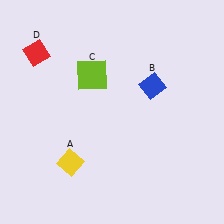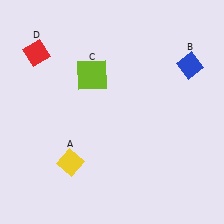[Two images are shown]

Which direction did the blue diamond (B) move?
The blue diamond (B) moved right.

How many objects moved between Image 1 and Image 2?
1 object moved between the two images.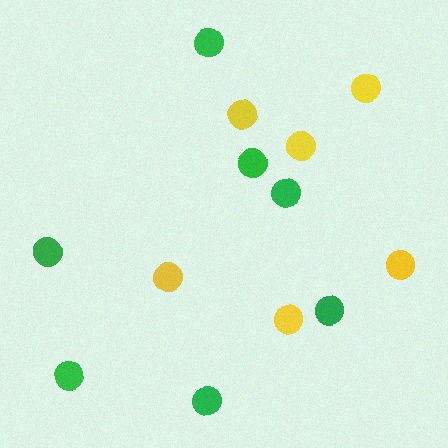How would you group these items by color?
There are 2 groups: one group of yellow circles (6) and one group of green circles (7).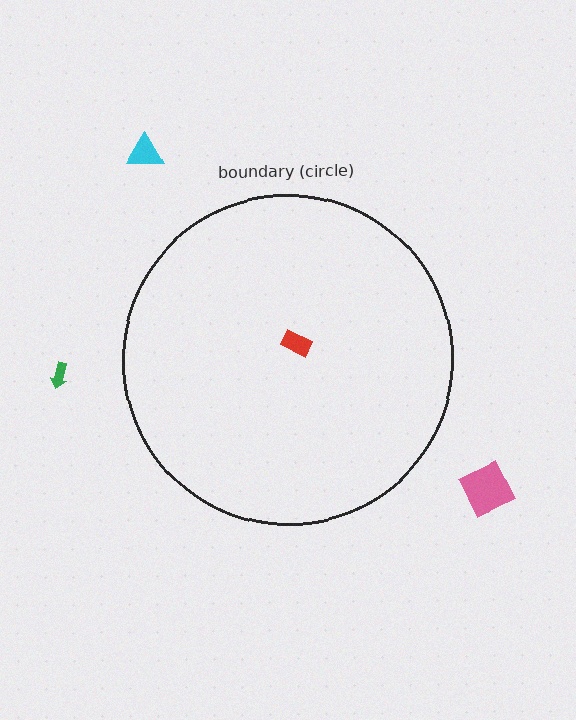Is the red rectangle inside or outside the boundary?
Inside.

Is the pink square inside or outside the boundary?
Outside.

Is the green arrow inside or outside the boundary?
Outside.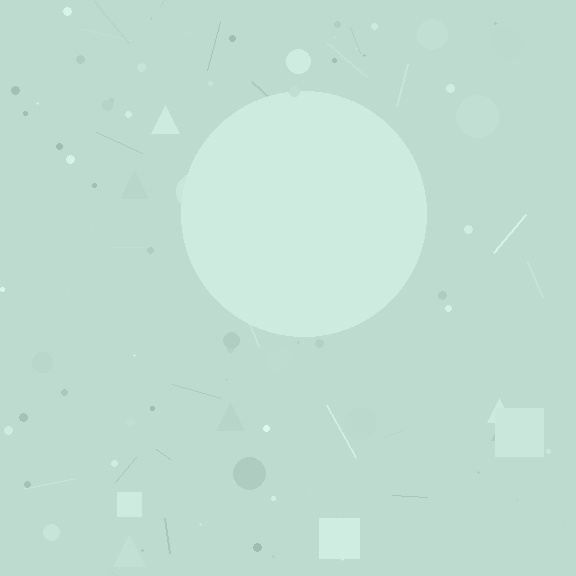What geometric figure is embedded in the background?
A circle is embedded in the background.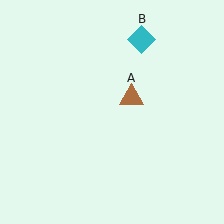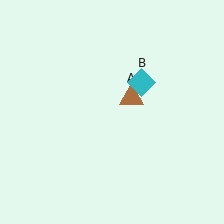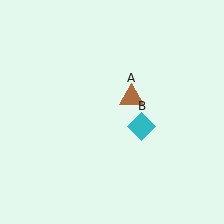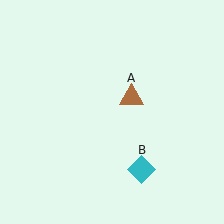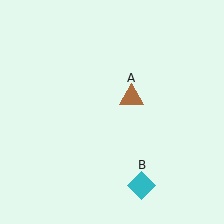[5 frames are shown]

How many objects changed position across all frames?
1 object changed position: cyan diamond (object B).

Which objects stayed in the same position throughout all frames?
Brown triangle (object A) remained stationary.